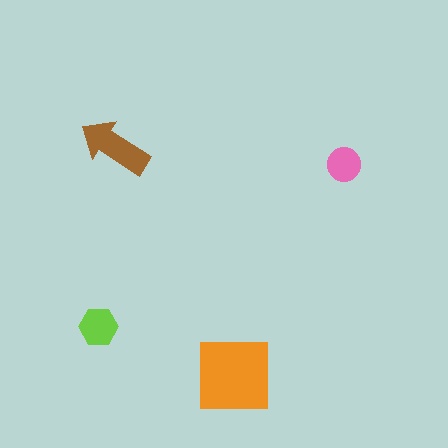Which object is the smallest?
The pink circle.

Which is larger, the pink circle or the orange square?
The orange square.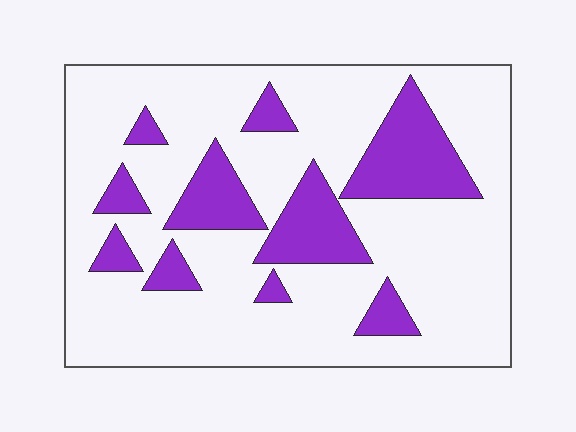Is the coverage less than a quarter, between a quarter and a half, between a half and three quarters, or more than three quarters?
Less than a quarter.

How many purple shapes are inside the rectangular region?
10.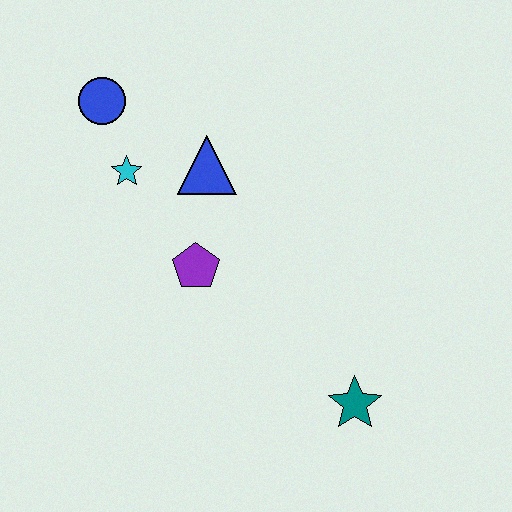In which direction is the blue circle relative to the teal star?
The blue circle is above the teal star.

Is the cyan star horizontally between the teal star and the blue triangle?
No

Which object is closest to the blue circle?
The cyan star is closest to the blue circle.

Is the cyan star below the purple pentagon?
No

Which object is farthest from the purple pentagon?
The teal star is farthest from the purple pentagon.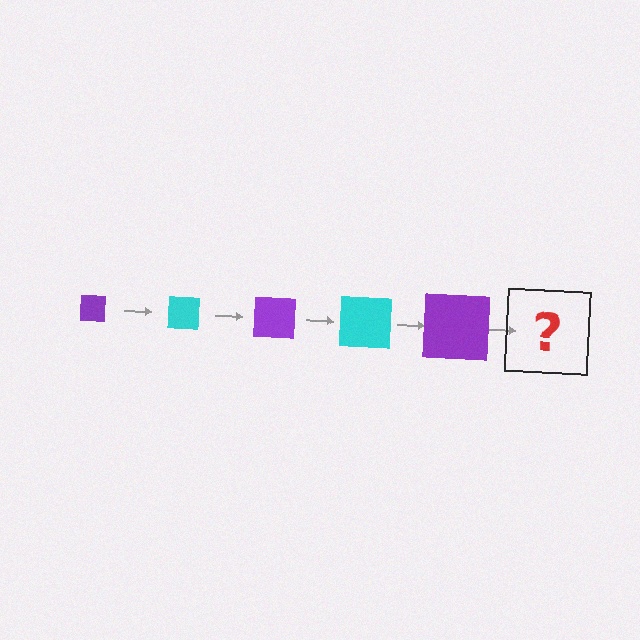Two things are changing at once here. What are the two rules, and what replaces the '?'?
The two rules are that the square grows larger each step and the color cycles through purple and cyan. The '?' should be a cyan square, larger than the previous one.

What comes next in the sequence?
The next element should be a cyan square, larger than the previous one.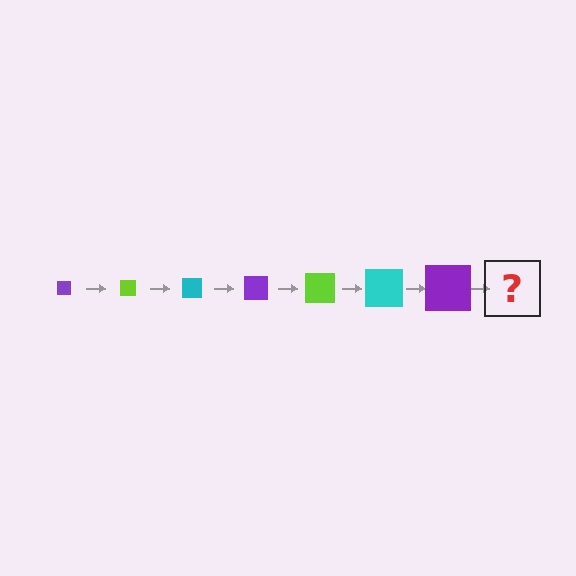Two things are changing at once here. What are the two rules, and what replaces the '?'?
The two rules are that the square grows larger each step and the color cycles through purple, lime, and cyan. The '?' should be a lime square, larger than the previous one.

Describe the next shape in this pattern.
It should be a lime square, larger than the previous one.